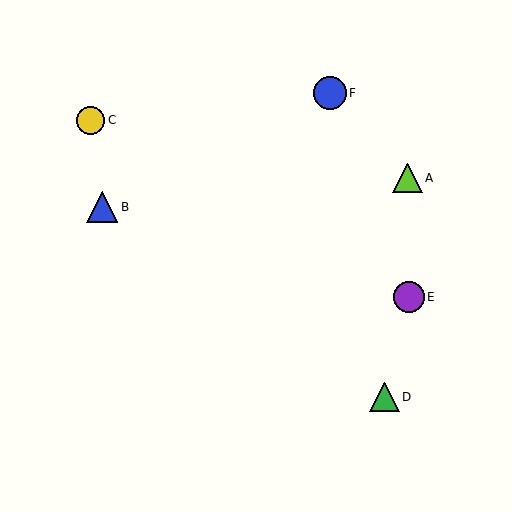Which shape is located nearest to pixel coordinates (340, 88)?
The blue circle (labeled F) at (330, 93) is nearest to that location.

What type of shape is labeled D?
Shape D is a green triangle.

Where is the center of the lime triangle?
The center of the lime triangle is at (407, 178).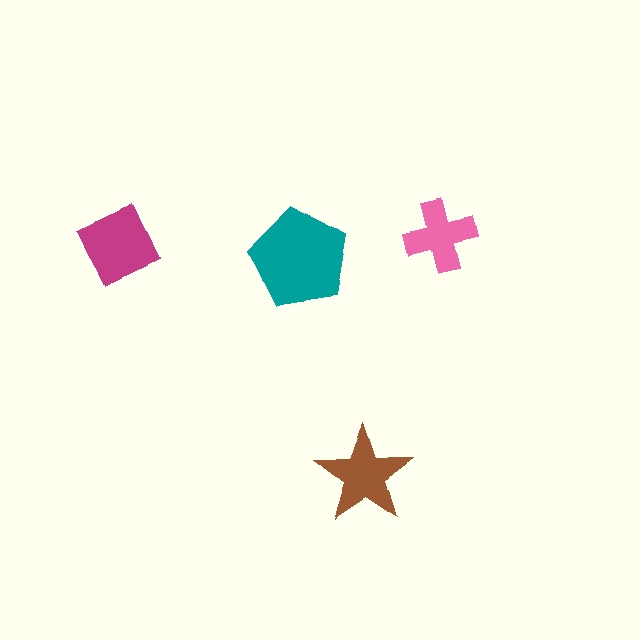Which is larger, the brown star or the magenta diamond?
The magenta diamond.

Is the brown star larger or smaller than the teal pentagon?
Smaller.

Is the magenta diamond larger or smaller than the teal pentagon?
Smaller.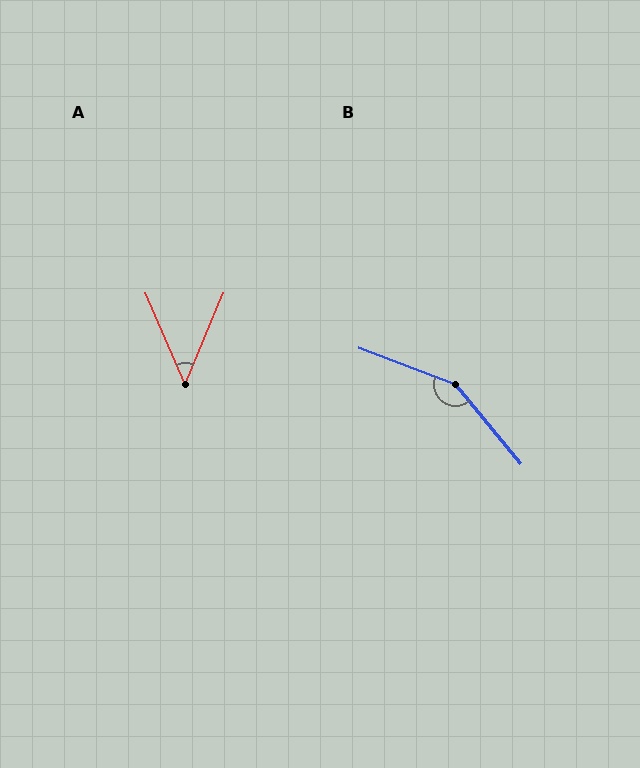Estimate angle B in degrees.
Approximately 151 degrees.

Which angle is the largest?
B, at approximately 151 degrees.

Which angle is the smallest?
A, at approximately 46 degrees.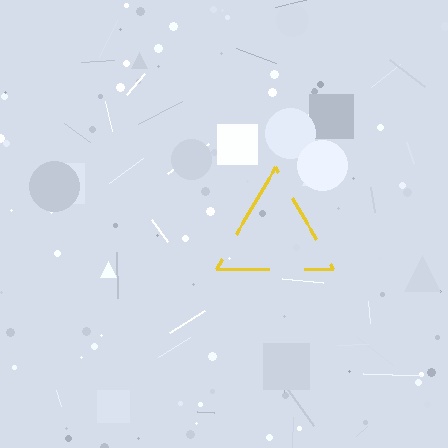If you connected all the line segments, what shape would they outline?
They would outline a triangle.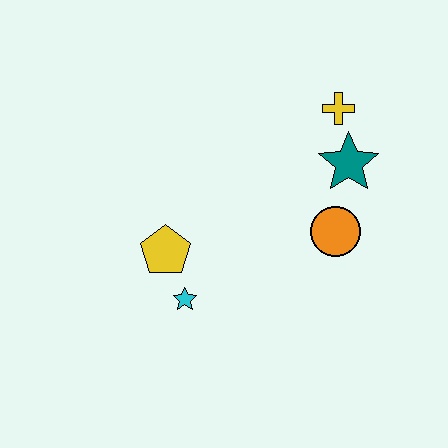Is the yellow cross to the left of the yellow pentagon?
No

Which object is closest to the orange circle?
The teal star is closest to the orange circle.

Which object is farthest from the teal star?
The cyan star is farthest from the teal star.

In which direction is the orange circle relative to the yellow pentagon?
The orange circle is to the right of the yellow pentagon.